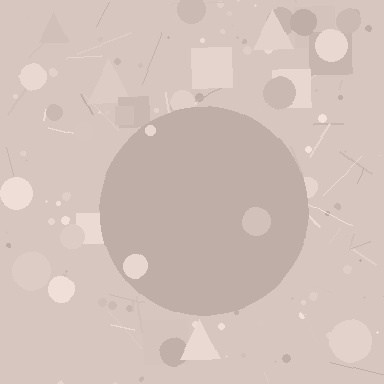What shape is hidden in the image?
A circle is hidden in the image.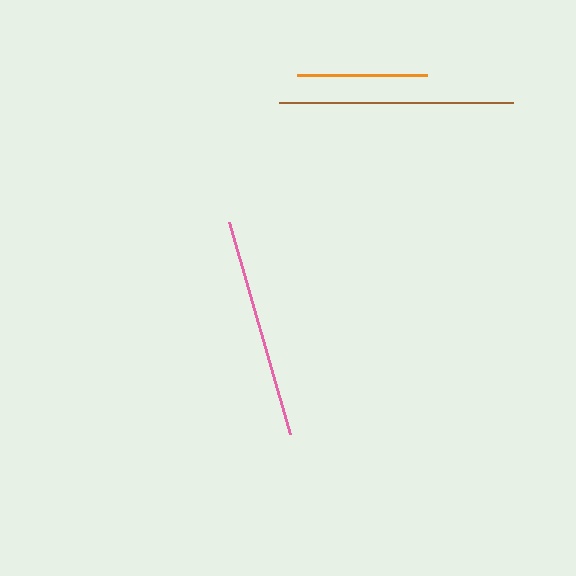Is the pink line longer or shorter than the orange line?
The pink line is longer than the orange line.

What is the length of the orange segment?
The orange segment is approximately 130 pixels long.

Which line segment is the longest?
The brown line is the longest at approximately 234 pixels.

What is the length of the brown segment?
The brown segment is approximately 234 pixels long.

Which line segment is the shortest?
The orange line is the shortest at approximately 130 pixels.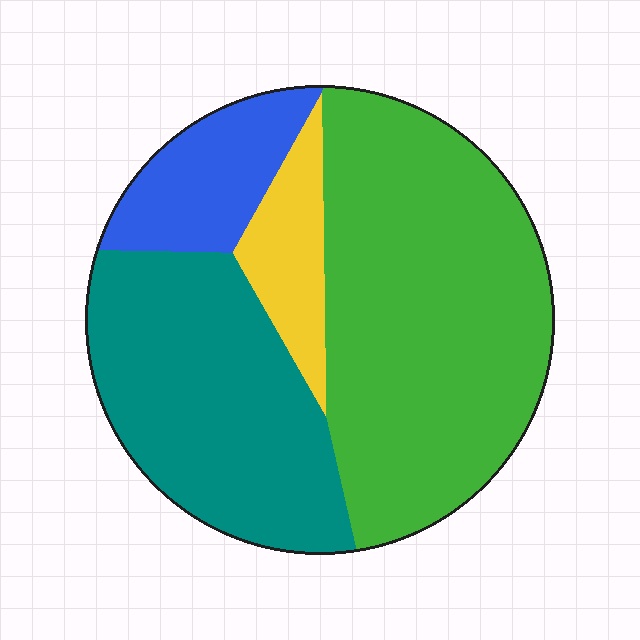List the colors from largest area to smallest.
From largest to smallest: green, teal, blue, yellow.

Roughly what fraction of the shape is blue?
Blue covers around 10% of the shape.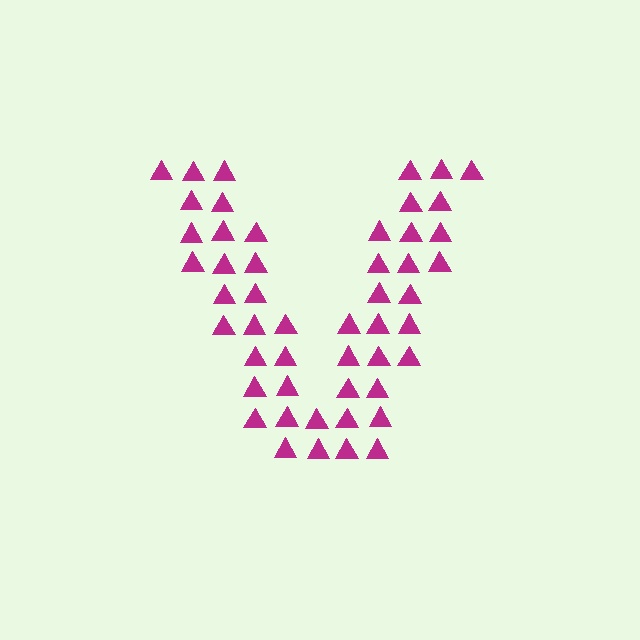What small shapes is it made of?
It is made of small triangles.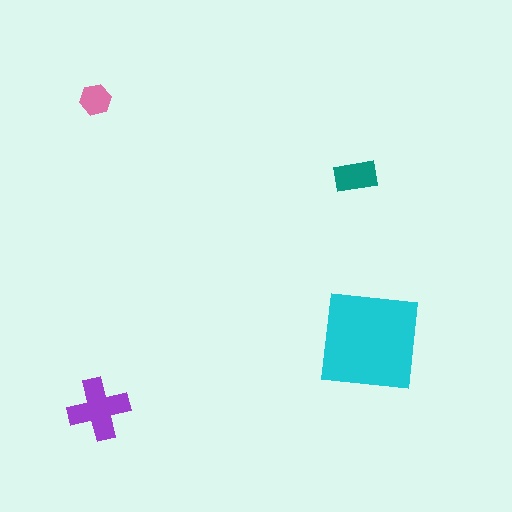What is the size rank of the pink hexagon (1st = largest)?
4th.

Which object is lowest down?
The purple cross is bottommost.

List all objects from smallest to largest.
The pink hexagon, the teal rectangle, the purple cross, the cyan square.